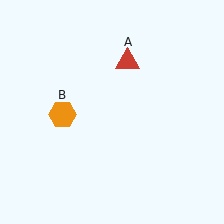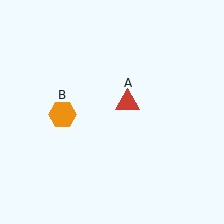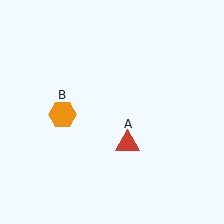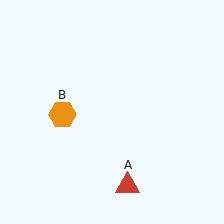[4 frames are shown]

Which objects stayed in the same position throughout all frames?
Orange hexagon (object B) remained stationary.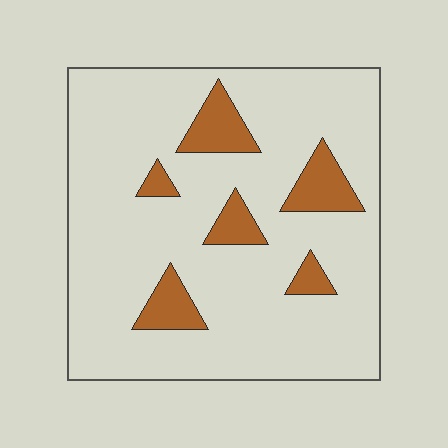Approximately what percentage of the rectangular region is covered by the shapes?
Approximately 15%.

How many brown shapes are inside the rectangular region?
6.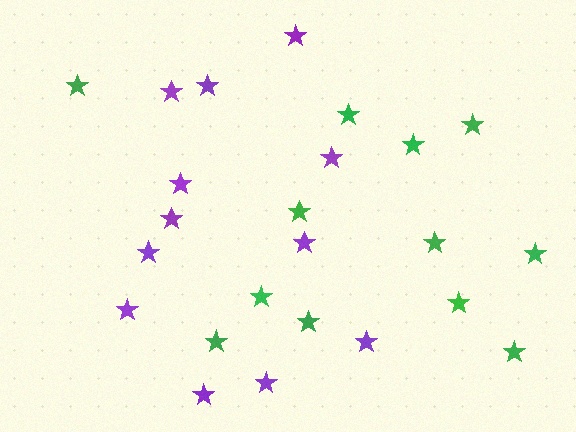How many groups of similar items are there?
There are 2 groups: one group of purple stars (12) and one group of green stars (12).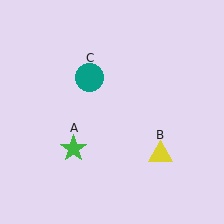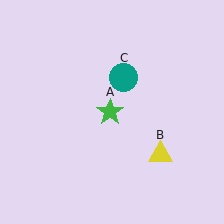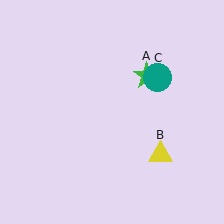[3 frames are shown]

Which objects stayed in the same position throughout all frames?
Yellow triangle (object B) remained stationary.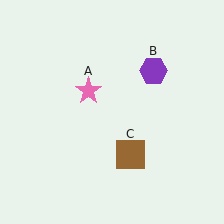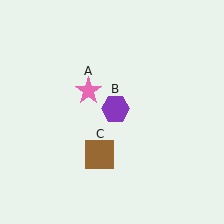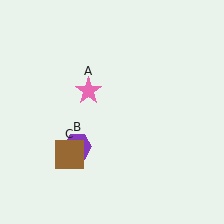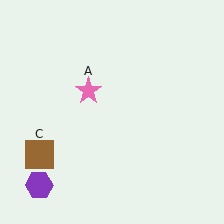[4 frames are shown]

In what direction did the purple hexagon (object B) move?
The purple hexagon (object B) moved down and to the left.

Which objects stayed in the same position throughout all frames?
Pink star (object A) remained stationary.